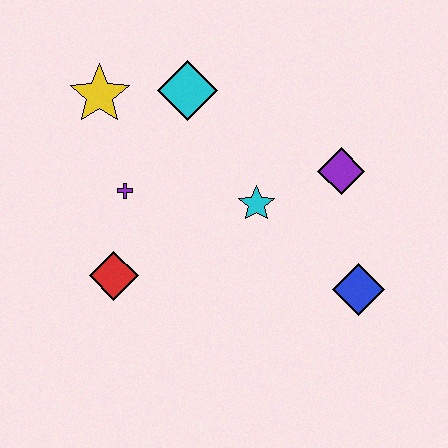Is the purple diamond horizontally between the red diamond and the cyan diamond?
No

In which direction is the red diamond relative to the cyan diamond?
The red diamond is below the cyan diamond.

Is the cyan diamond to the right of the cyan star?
No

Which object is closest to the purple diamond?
The cyan star is closest to the purple diamond.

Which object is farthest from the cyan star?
The yellow star is farthest from the cyan star.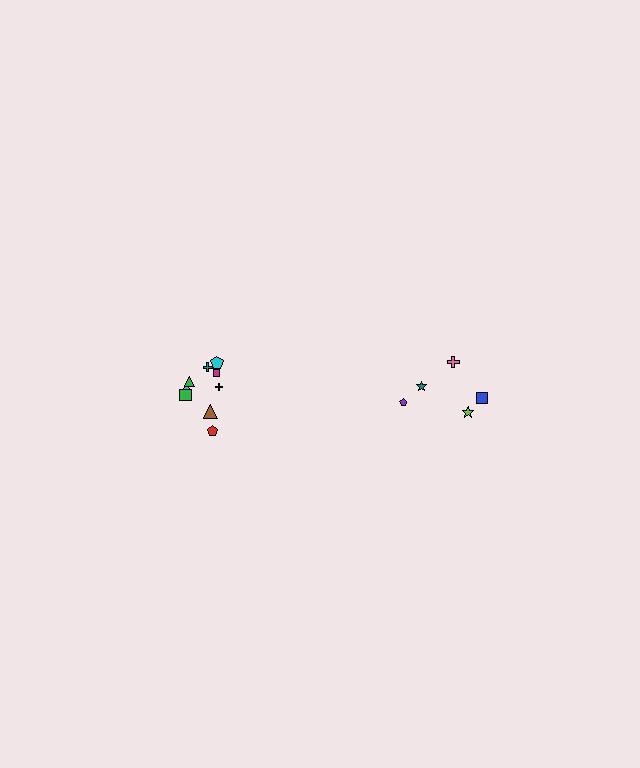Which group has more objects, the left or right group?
The left group.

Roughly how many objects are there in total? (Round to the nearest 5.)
Roughly 15 objects in total.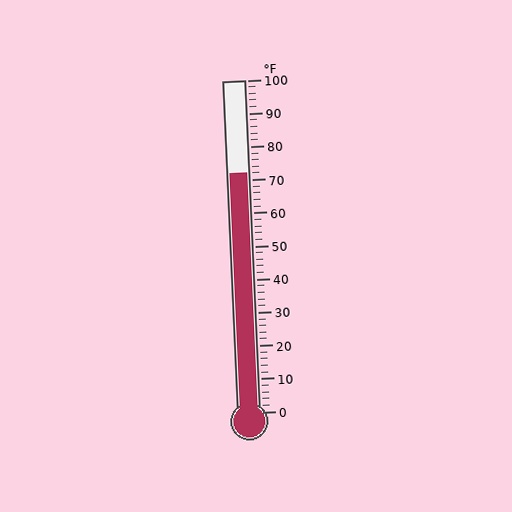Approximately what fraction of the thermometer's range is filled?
The thermometer is filled to approximately 70% of its range.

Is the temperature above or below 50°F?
The temperature is above 50°F.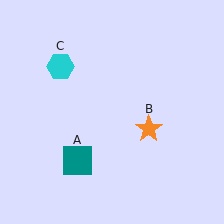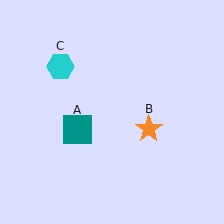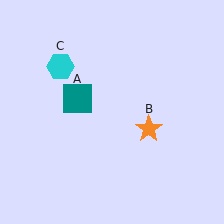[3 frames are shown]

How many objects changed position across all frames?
1 object changed position: teal square (object A).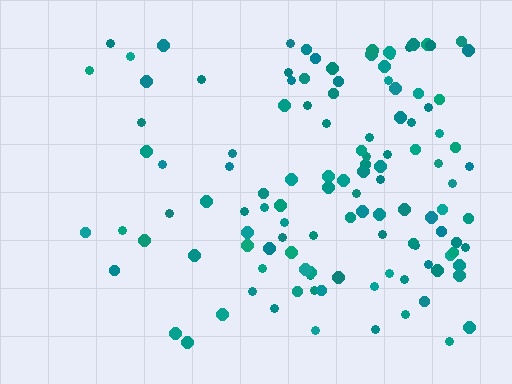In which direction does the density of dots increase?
From left to right, with the right side densest.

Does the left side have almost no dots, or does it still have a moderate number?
Still a moderate number, just noticeably fewer than the right.